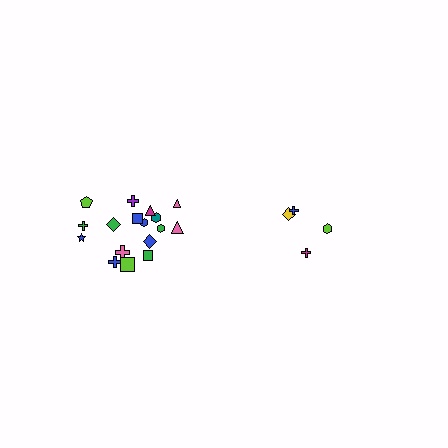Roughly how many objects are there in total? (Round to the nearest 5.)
Roughly 20 objects in total.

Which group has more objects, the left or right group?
The left group.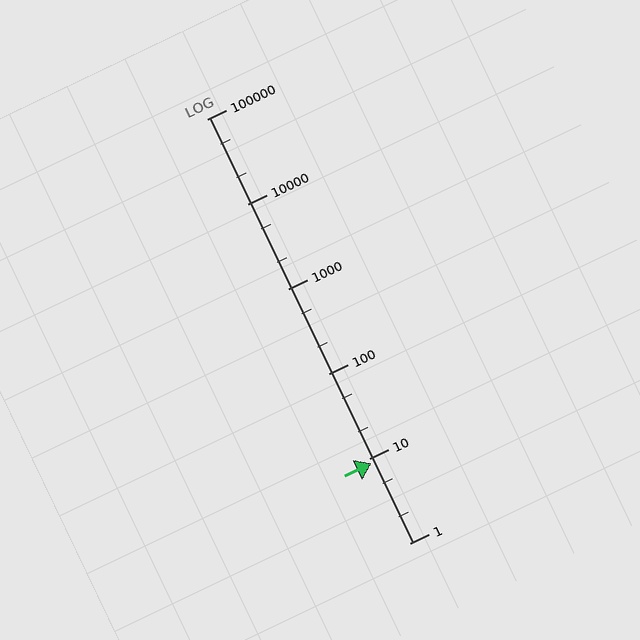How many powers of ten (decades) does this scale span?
The scale spans 5 decades, from 1 to 100000.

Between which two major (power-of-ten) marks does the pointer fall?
The pointer is between 1 and 10.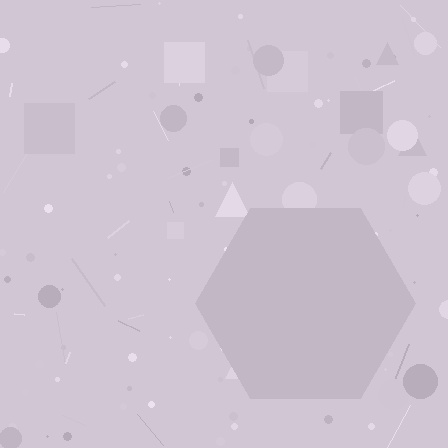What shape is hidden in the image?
A hexagon is hidden in the image.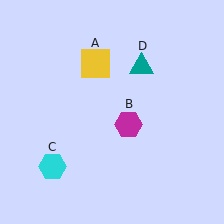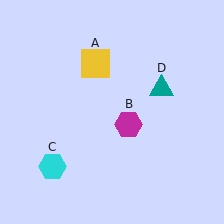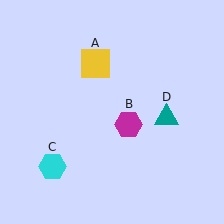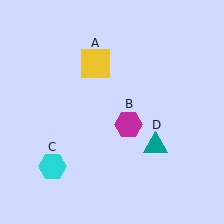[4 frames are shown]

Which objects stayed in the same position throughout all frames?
Yellow square (object A) and magenta hexagon (object B) and cyan hexagon (object C) remained stationary.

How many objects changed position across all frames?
1 object changed position: teal triangle (object D).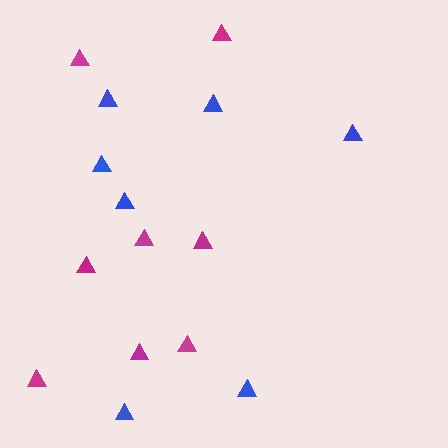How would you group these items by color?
There are 2 groups: one group of blue triangles (7) and one group of magenta triangles (8).